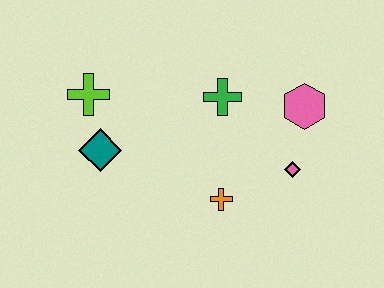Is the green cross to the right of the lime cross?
Yes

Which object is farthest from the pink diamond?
The lime cross is farthest from the pink diamond.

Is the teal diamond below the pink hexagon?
Yes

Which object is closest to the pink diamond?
The pink hexagon is closest to the pink diamond.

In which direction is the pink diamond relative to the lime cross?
The pink diamond is to the right of the lime cross.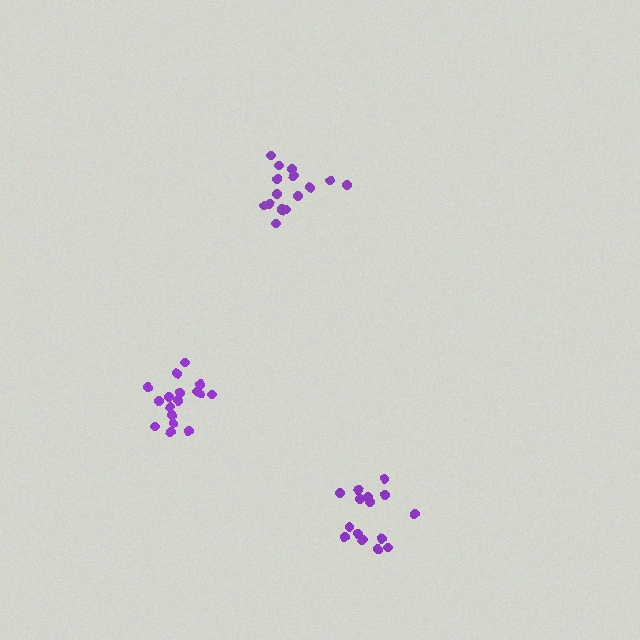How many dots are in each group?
Group 1: 16 dots, Group 2: 18 dots, Group 3: 15 dots (49 total).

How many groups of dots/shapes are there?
There are 3 groups.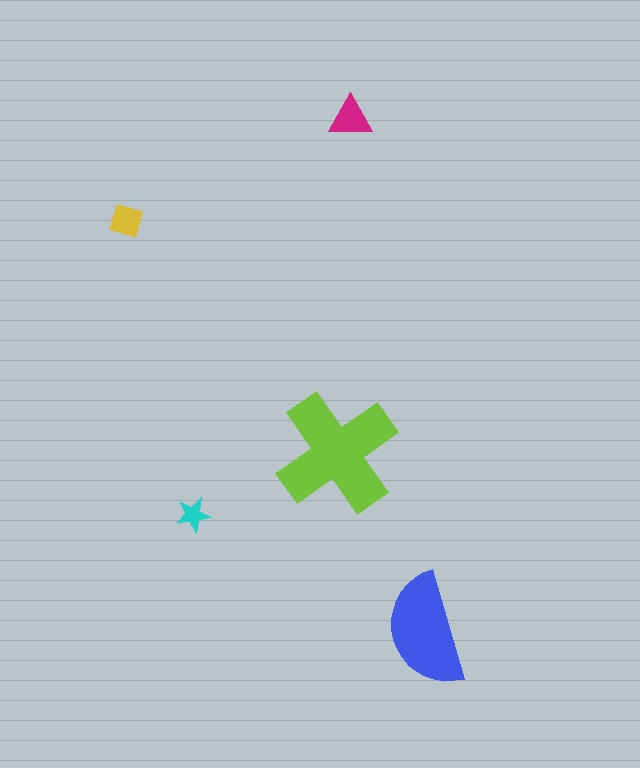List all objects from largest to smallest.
The lime cross, the blue semicircle, the magenta triangle, the yellow square, the cyan star.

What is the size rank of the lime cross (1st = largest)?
1st.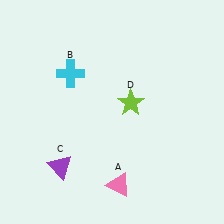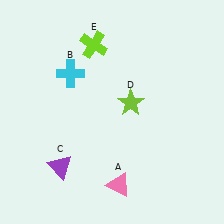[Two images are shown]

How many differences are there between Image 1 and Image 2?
There is 1 difference between the two images.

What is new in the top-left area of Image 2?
A lime cross (E) was added in the top-left area of Image 2.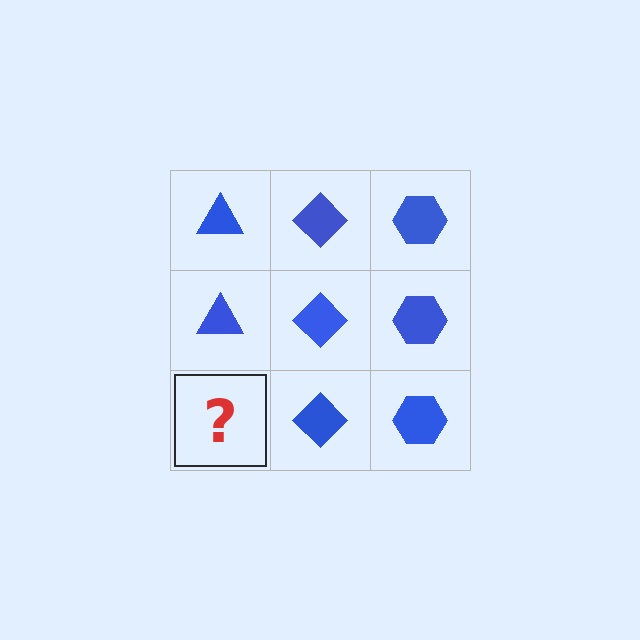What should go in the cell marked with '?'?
The missing cell should contain a blue triangle.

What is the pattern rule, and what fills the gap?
The rule is that each column has a consistent shape. The gap should be filled with a blue triangle.